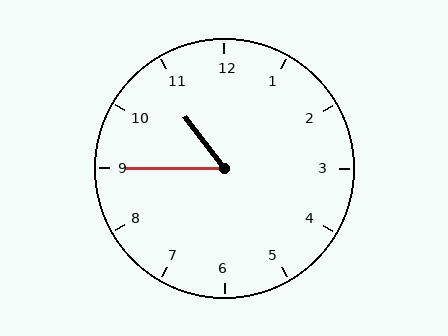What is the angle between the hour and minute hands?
Approximately 52 degrees.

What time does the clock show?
10:45.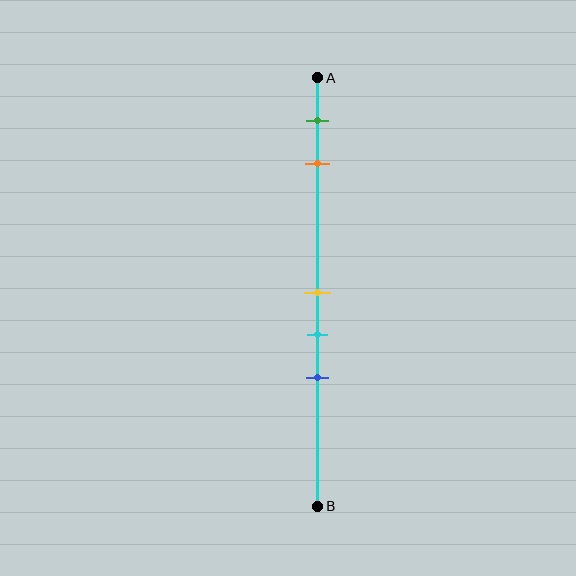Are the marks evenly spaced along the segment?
No, the marks are not evenly spaced.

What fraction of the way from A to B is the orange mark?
The orange mark is approximately 20% (0.2) of the way from A to B.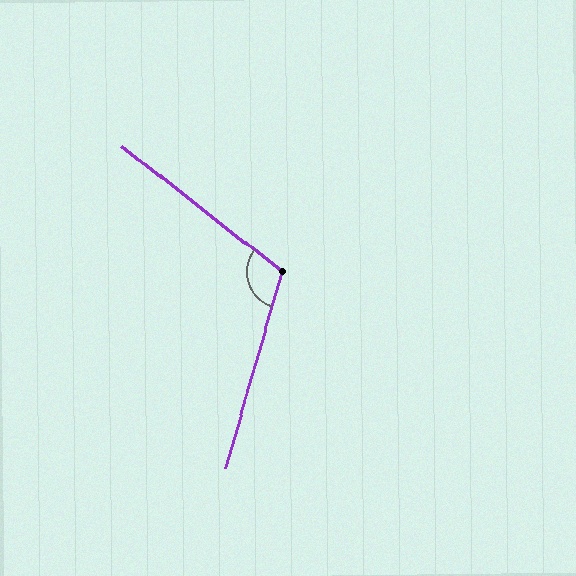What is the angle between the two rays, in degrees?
Approximately 112 degrees.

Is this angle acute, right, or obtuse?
It is obtuse.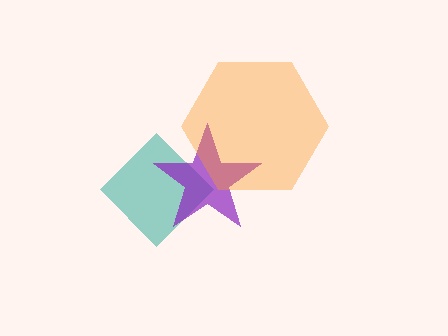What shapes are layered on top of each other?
The layered shapes are: a teal diamond, a purple star, an orange hexagon.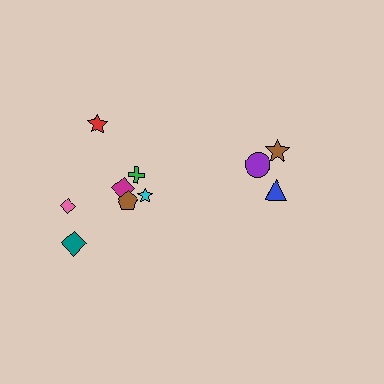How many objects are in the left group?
There are 7 objects.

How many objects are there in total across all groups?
There are 10 objects.